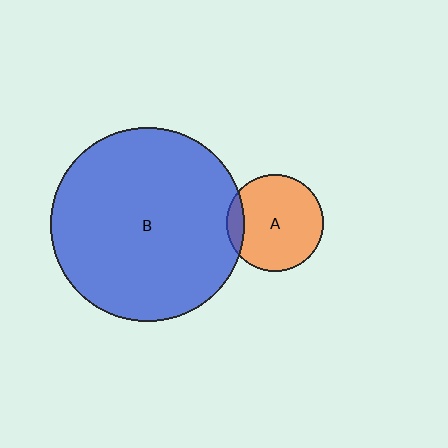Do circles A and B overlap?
Yes.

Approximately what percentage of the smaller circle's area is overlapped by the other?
Approximately 10%.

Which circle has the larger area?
Circle B (blue).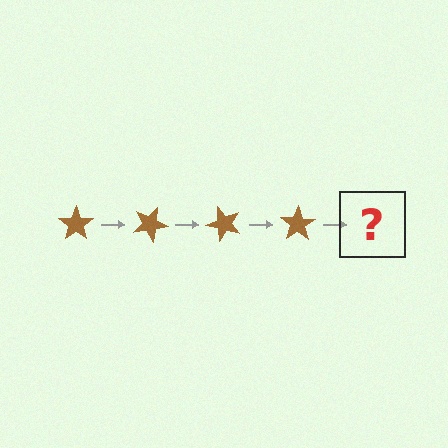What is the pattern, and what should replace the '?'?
The pattern is that the star rotates 25 degrees each step. The '?' should be a brown star rotated 100 degrees.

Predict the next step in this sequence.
The next step is a brown star rotated 100 degrees.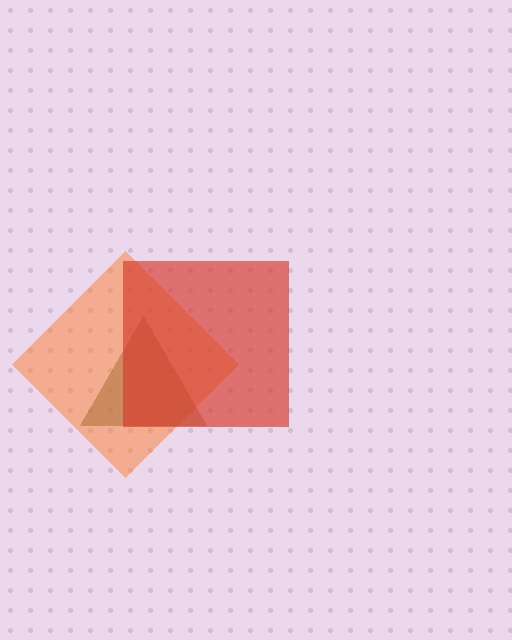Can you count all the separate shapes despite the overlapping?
Yes, there are 3 separate shapes.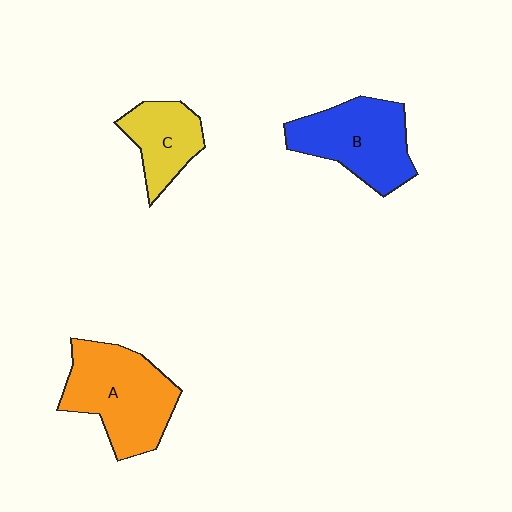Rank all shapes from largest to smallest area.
From largest to smallest: A (orange), B (blue), C (yellow).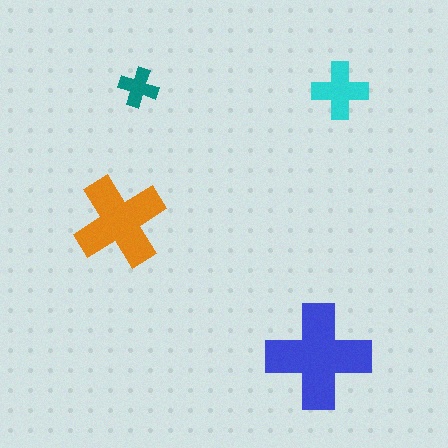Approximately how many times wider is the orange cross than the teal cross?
About 2.5 times wider.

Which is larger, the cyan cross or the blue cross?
The blue one.